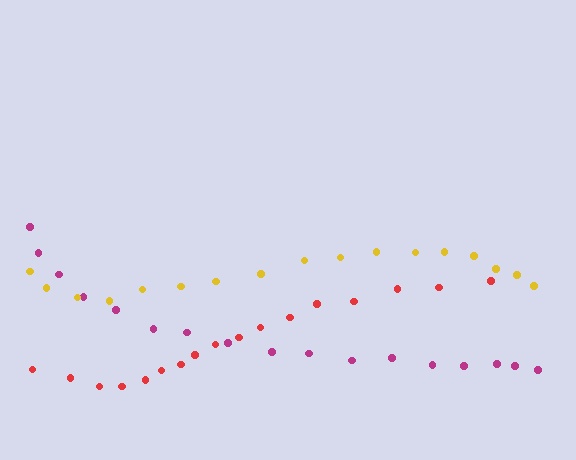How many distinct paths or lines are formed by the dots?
There are 3 distinct paths.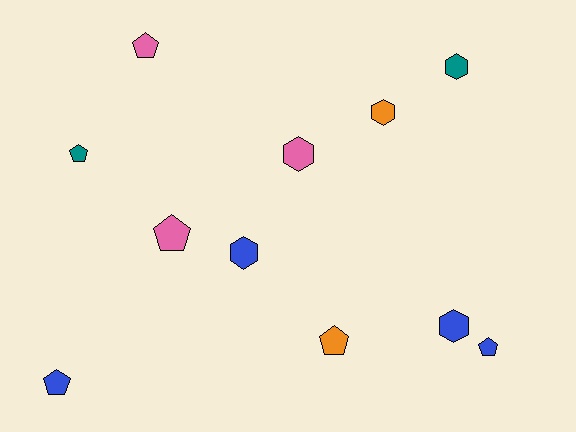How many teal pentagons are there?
There is 1 teal pentagon.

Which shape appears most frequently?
Pentagon, with 6 objects.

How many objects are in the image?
There are 11 objects.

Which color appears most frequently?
Blue, with 4 objects.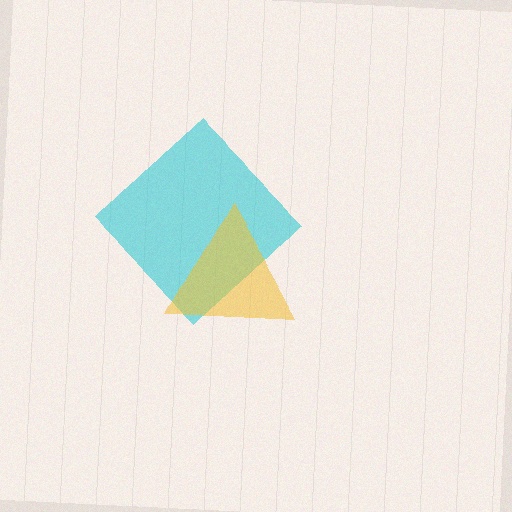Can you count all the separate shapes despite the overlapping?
Yes, there are 2 separate shapes.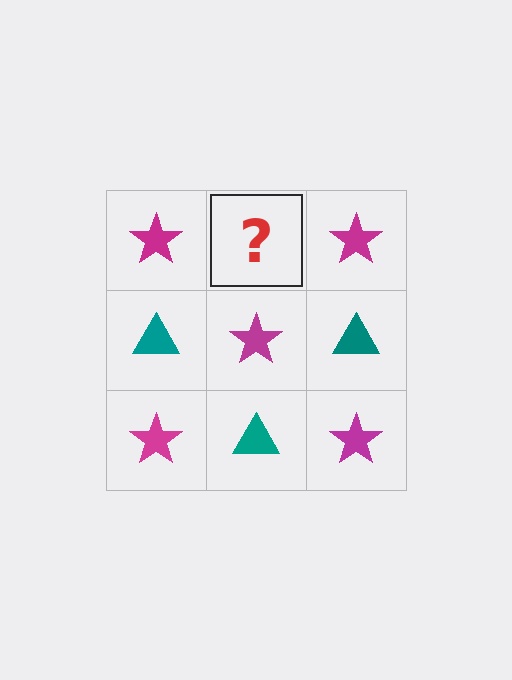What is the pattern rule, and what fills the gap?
The rule is that it alternates magenta star and teal triangle in a checkerboard pattern. The gap should be filled with a teal triangle.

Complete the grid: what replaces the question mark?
The question mark should be replaced with a teal triangle.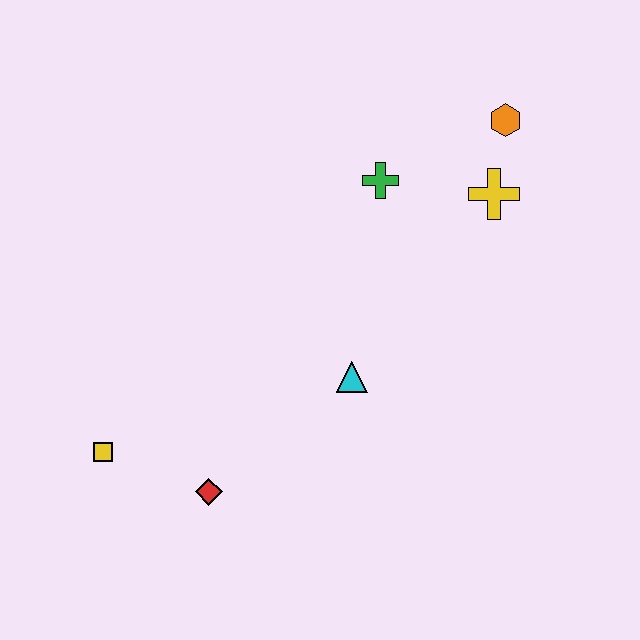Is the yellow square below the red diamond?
No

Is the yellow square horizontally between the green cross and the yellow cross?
No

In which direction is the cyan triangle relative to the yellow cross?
The cyan triangle is below the yellow cross.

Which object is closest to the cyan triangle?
The red diamond is closest to the cyan triangle.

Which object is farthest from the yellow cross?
The yellow square is farthest from the yellow cross.